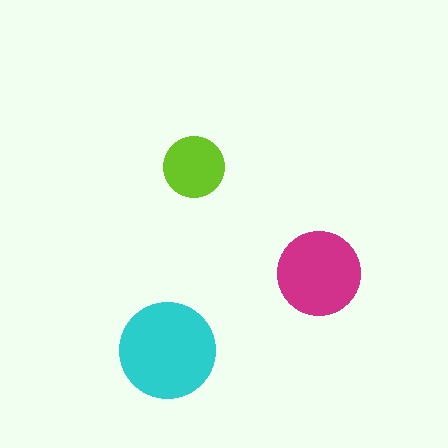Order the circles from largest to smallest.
the cyan one, the magenta one, the lime one.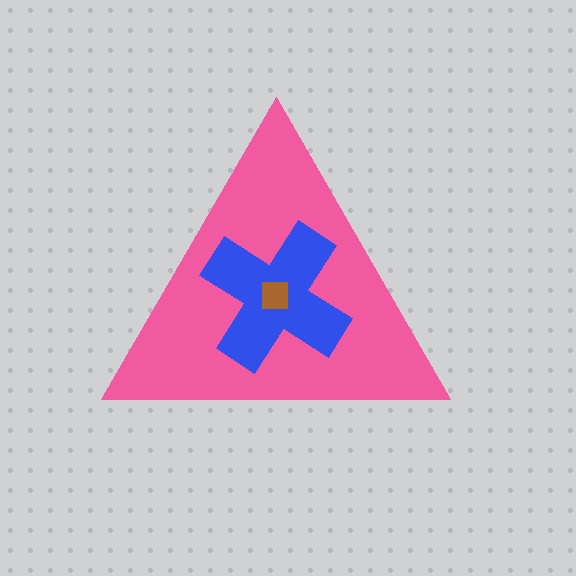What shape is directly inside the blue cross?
The brown square.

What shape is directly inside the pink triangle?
The blue cross.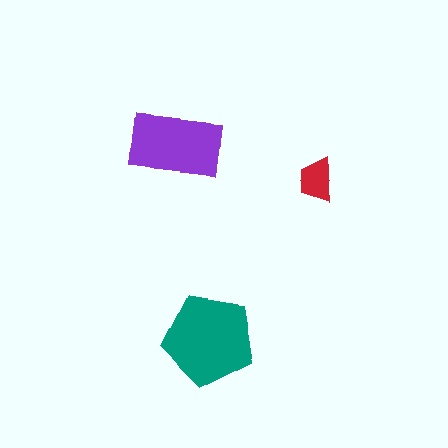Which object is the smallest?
The red trapezoid.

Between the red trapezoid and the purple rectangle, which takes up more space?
The purple rectangle.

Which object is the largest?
The teal pentagon.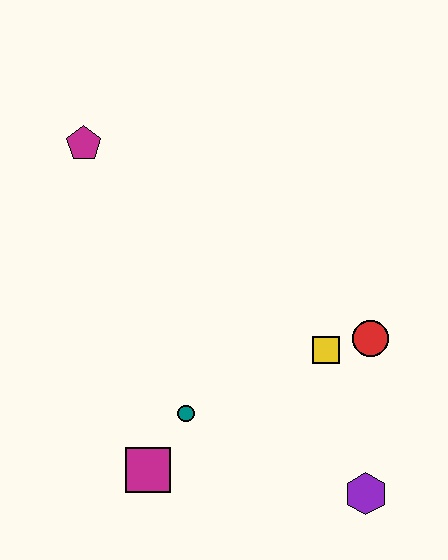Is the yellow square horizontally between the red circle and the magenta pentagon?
Yes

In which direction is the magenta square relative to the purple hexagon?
The magenta square is to the left of the purple hexagon.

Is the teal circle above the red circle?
No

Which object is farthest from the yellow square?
The magenta pentagon is farthest from the yellow square.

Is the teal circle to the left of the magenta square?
No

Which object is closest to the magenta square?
The teal circle is closest to the magenta square.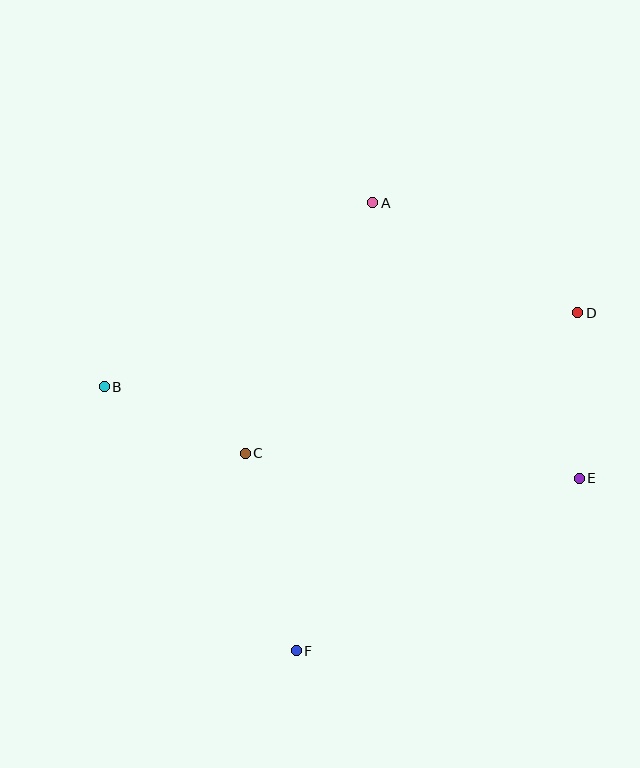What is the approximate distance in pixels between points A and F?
The distance between A and F is approximately 454 pixels.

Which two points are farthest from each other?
Points B and E are farthest from each other.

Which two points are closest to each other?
Points B and C are closest to each other.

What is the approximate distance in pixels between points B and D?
The distance between B and D is approximately 479 pixels.